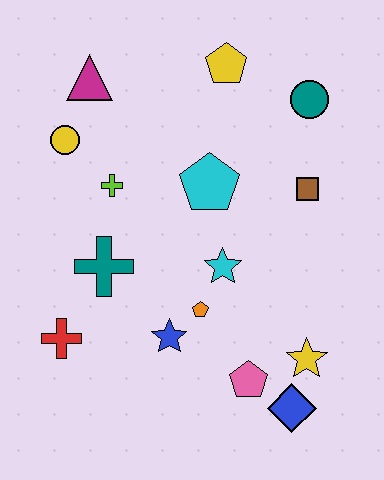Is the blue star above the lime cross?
No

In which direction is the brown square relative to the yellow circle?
The brown square is to the right of the yellow circle.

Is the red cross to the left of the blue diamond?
Yes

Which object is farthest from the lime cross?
The blue diamond is farthest from the lime cross.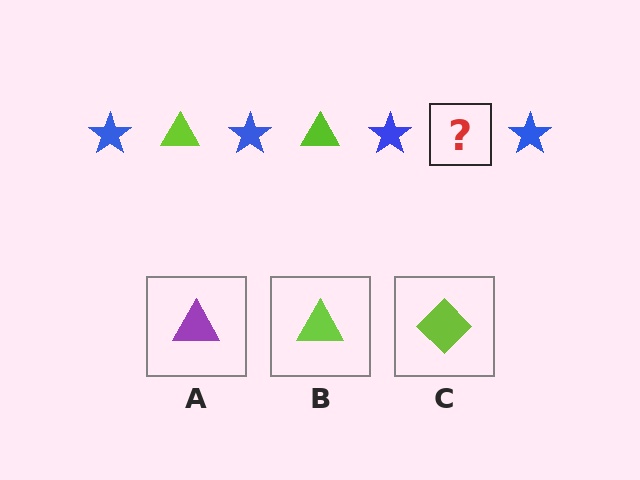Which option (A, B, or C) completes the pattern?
B.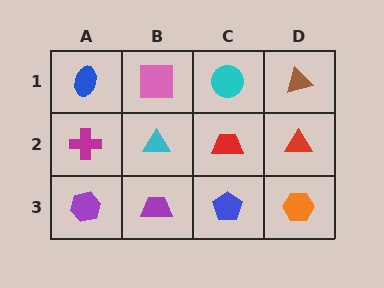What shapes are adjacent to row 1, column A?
A magenta cross (row 2, column A), a pink square (row 1, column B).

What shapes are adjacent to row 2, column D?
A brown triangle (row 1, column D), an orange hexagon (row 3, column D), a red trapezoid (row 2, column C).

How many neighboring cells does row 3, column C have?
3.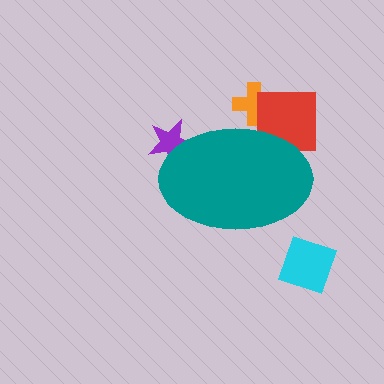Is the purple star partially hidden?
Yes, the purple star is partially hidden behind the teal ellipse.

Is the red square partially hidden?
Yes, the red square is partially hidden behind the teal ellipse.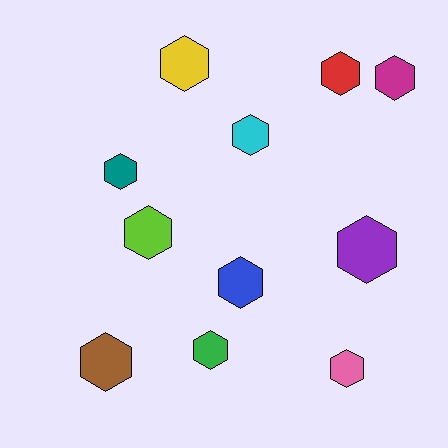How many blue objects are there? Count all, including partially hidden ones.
There is 1 blue object.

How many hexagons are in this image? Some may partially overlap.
There are 11 hexagons.